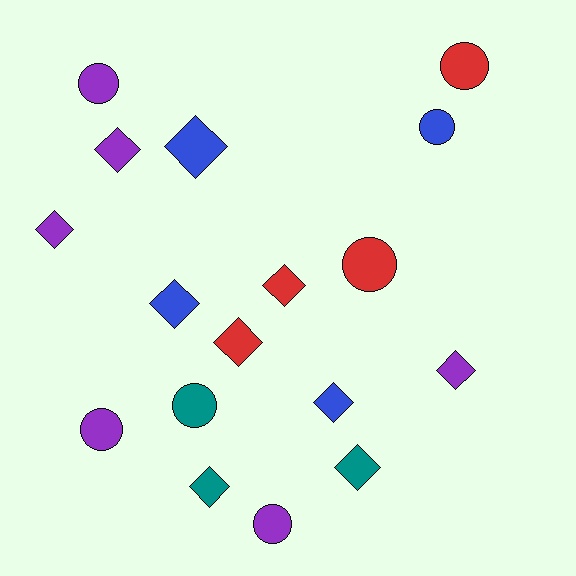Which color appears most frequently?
Purple, with 6 objects.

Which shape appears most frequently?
Diamond, with 10 objects.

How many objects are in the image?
There are 17 objects.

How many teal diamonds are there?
There are 2 teal diamonds.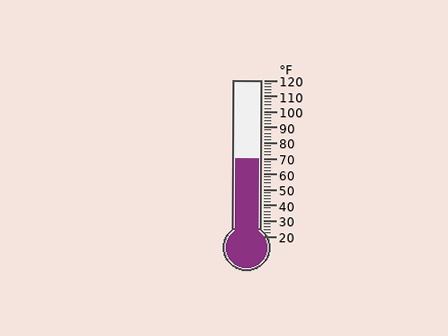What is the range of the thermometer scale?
The thermometer scale ranges from 20°F to 120°F.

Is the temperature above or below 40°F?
The temperature is above 40°F.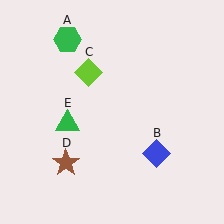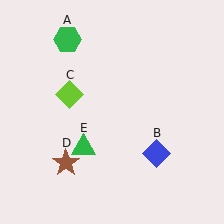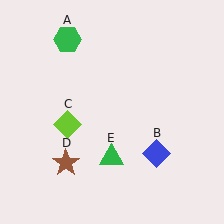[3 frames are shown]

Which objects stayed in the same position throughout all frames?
Green hexagon (object A) and blue diamond (object B) and brown star (object D) remained stationary.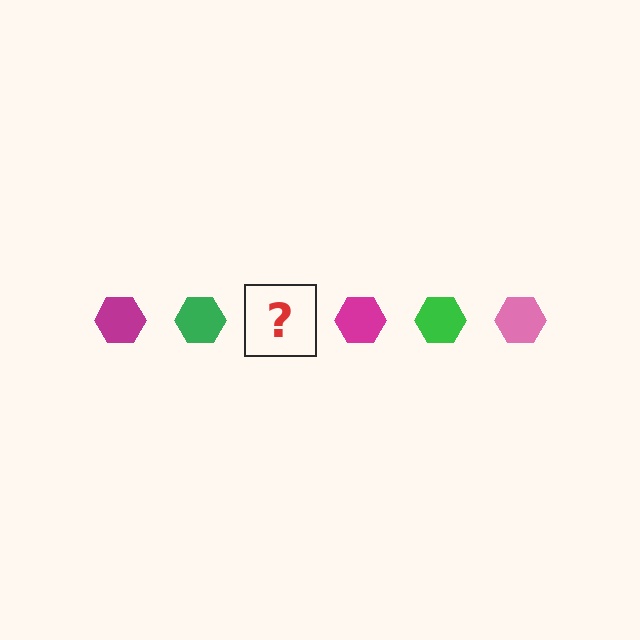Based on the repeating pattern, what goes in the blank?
The blank should be a pink hexagon.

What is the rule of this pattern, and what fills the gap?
The rule is that the pattern cycles through magenta, green, pink hexagons. The gap should be filled with a pink hexagon.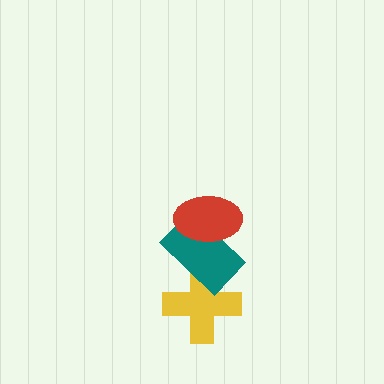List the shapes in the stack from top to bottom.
From top to bottom: the red ellipse, the teal rectangle, the yellow cross.